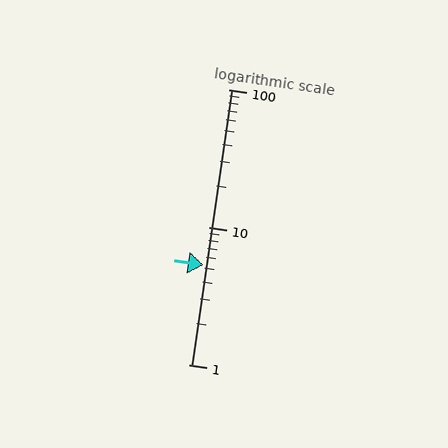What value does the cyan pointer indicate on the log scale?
The pointer indicates approximately 5.3.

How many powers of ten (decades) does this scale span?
The scale spans 2 decades, from 1 to 100.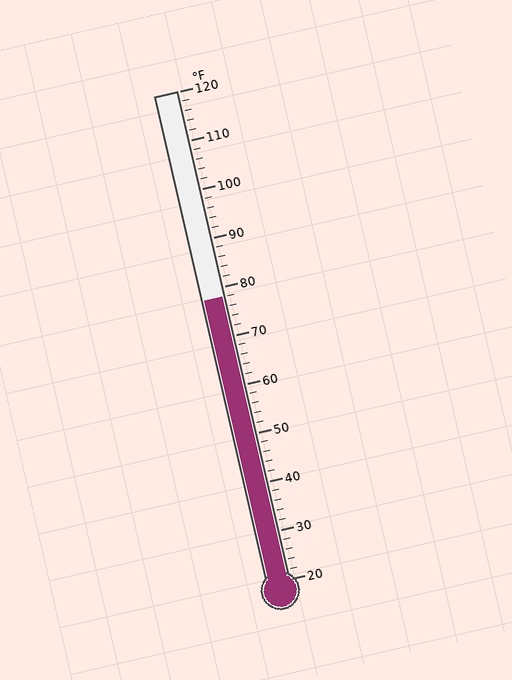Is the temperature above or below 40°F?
The temperature is above 40°F.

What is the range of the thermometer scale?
The thermometer scale ranges from 20°F to 120°F.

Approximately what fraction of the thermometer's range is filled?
The thermometer is filled to approximately 60% of its range.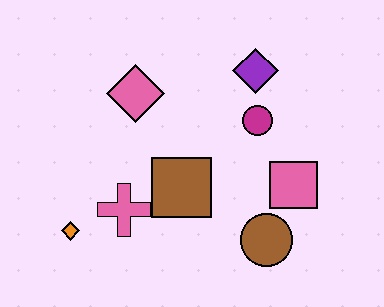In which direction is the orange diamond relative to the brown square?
The orange diamond is to the left of the brown square.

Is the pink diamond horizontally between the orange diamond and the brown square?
Yes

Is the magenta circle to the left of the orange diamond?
No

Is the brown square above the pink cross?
Yes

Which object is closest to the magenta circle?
The purple diamond is closest to the magenta circle.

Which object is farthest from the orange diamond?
The purple diamond is farthest from the orange diamond.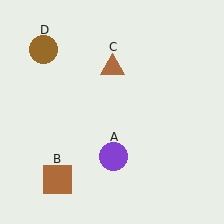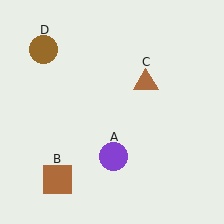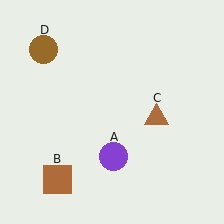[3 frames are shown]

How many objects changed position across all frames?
1 object changed position: brown triangle (object C).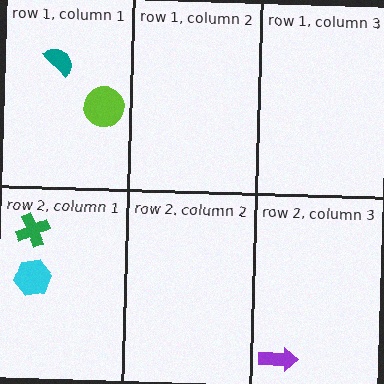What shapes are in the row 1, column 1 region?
The lime circle, the teal semicircle.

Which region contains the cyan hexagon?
The row 2, column 1 region.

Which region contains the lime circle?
The row 1, column 1 region.